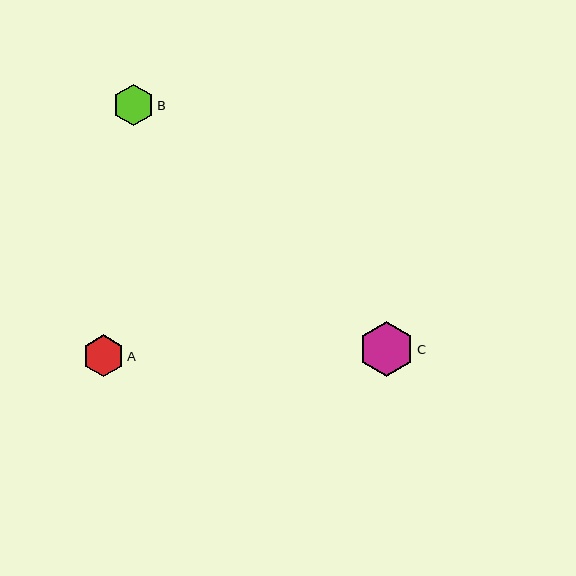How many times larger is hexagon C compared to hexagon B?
Hexagon C is approximately 1.3 times the size of hexagon B.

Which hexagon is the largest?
Hexagon C is the largest with a size of approximately 55 pixels.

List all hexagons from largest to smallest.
From largest to smallest: C, A, B.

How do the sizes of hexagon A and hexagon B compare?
Hexagon A and hexagon B are approximately the same size.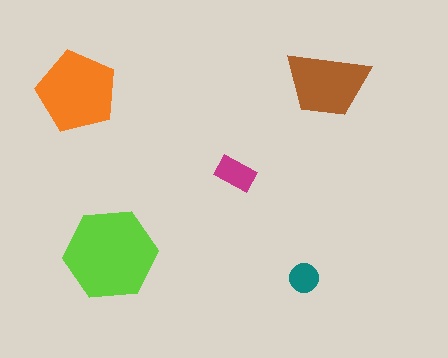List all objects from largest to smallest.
The lime hexagon, the orange pentagon, the brown trapezoid, the magenta rectangle, the teal circle.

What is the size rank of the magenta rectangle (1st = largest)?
4th.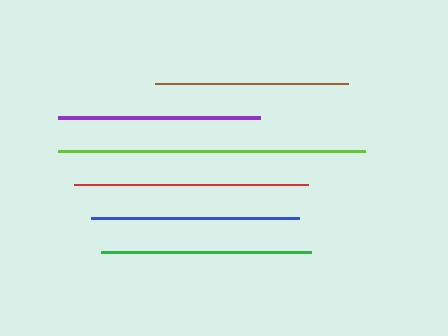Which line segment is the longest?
The lime line is the longest at approximately 307 pixels.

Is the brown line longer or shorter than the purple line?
The purple line is longer than the brown line.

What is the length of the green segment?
The green segment is approximately 210 pixels long.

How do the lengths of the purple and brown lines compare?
The purple and brown lines are approximately the same length.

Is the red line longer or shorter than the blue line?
The red line is longer than the blue line.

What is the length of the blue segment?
The blue segment is approximately 208 pixels long.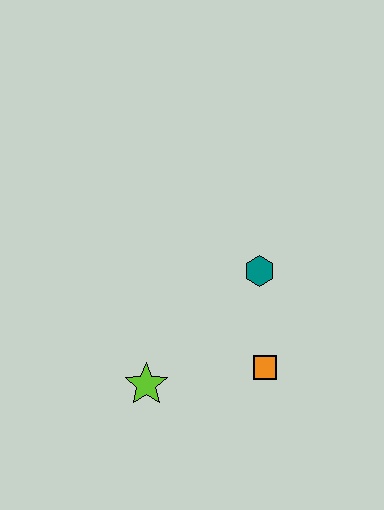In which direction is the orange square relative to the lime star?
The orange square is to the right of the lime star.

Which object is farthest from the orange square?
The lime star is farthest from the orange square.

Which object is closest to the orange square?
The teal hexagon is closest to the orange square.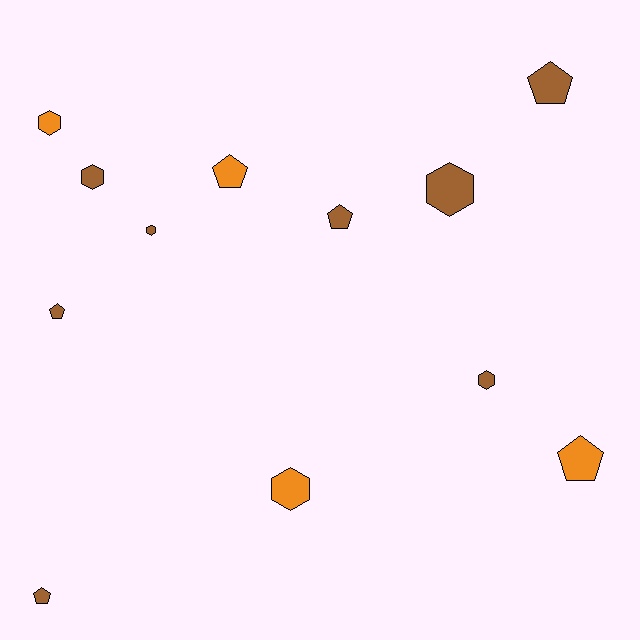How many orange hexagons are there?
There are 2 orange hexagons.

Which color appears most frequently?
Brown, with 8 objects.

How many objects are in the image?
There are 12 objects.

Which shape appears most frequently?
Hexagon, with 6 objects.